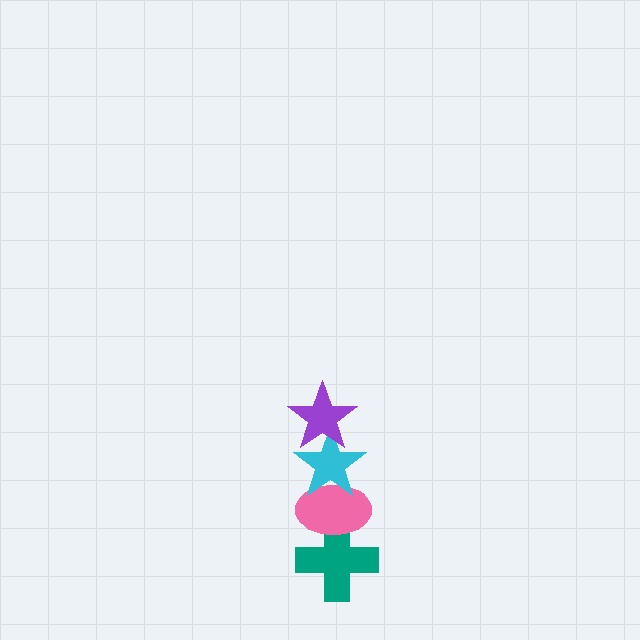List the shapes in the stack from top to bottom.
From top to bottom: the purple star, the cyan star, the pink ellipse, the teal cross.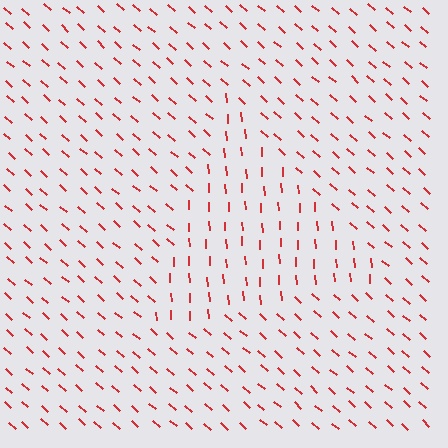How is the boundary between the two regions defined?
The boundary is defined purely by a change in line orientation (approximately 45 degrees difference). All lines are the same color and thickness.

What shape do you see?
I see a triangle.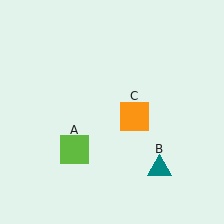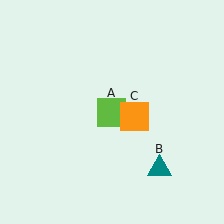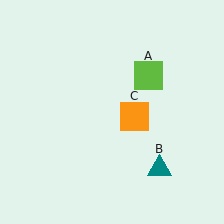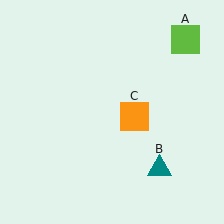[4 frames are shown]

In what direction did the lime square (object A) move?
The lime square (object A) moved up and to the right.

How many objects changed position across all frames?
1 object changed position: lime square (object A).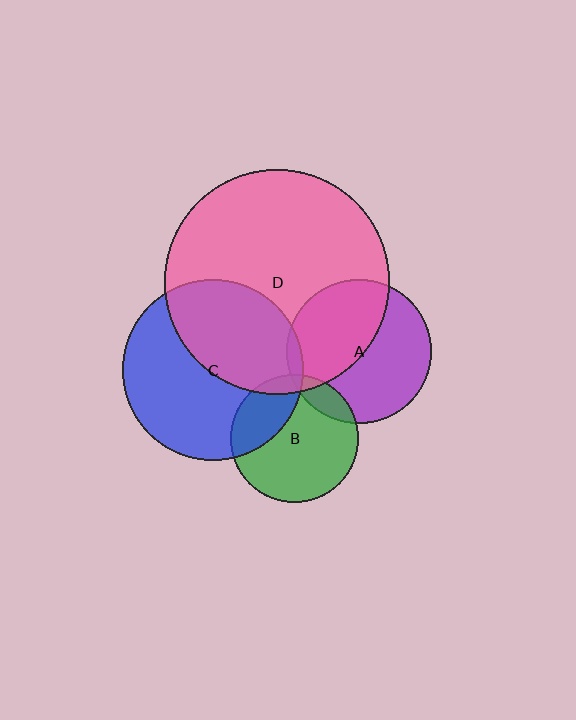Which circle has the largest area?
Circle D (pink).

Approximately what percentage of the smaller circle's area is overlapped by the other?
Approximately 10%.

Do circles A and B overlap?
Yes.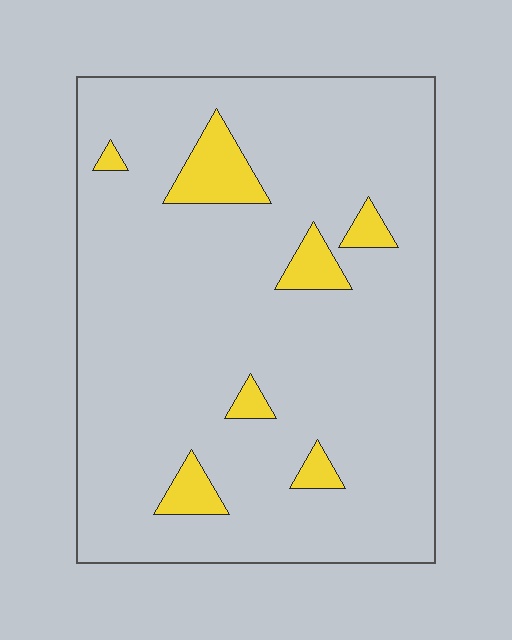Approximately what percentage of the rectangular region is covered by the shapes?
Approximately 10%.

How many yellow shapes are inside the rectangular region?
7.